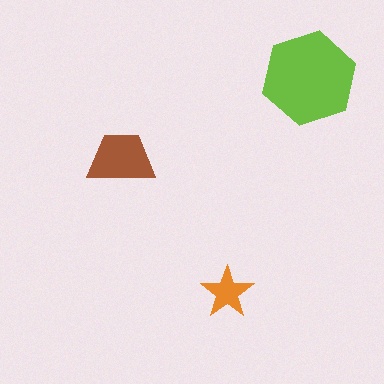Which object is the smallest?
The orange star.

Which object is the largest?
The lime hexagon.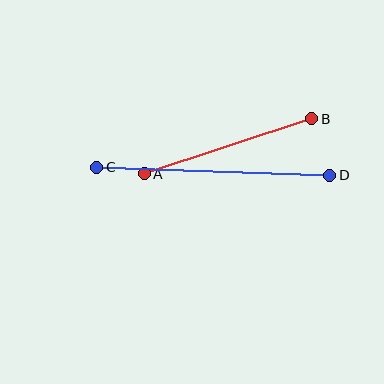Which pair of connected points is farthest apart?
Points C and D are farthest apart.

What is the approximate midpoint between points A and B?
The midpoint is at approximately (228, 146) pixels.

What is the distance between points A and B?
The distance is approximately 176 pixels.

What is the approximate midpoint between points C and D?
The midpoint is at approximately (213, 171) pixels.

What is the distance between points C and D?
The distance is approximately 233 pixels.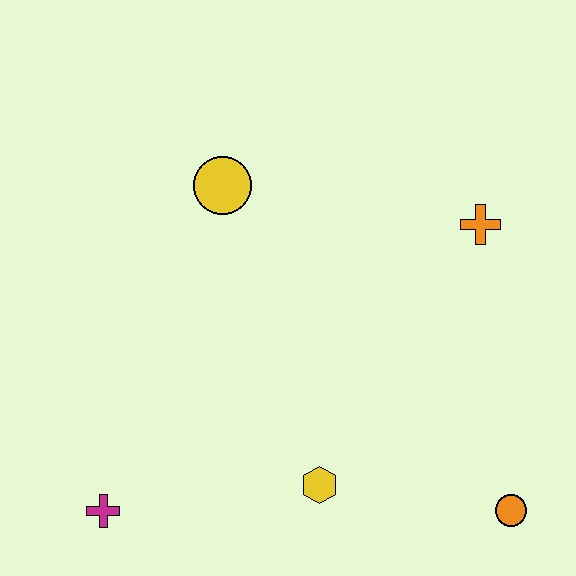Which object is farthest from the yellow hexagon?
The yellow circle is farthest from the yellow hexagon.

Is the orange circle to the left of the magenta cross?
No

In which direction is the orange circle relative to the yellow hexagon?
The orange circle is to the right of the yellow hexagon.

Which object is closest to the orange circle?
The yellow hexagon is closest to the orange circle.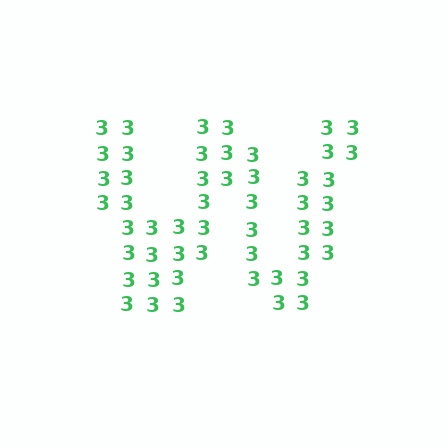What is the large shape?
The large shape is the letter W.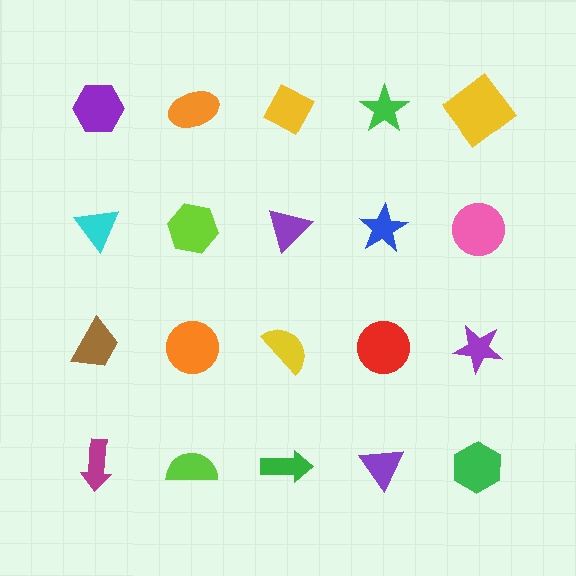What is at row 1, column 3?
A yellow diamond.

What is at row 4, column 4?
A purple triangle.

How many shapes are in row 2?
5 shapes.